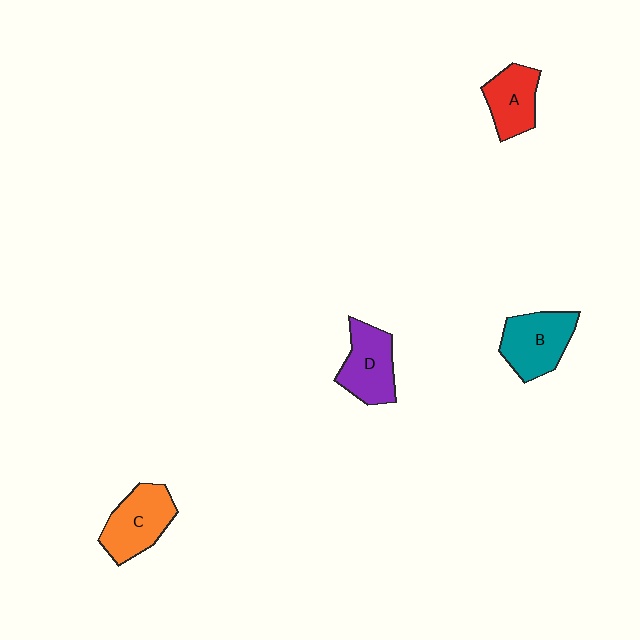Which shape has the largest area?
Shape B (teal).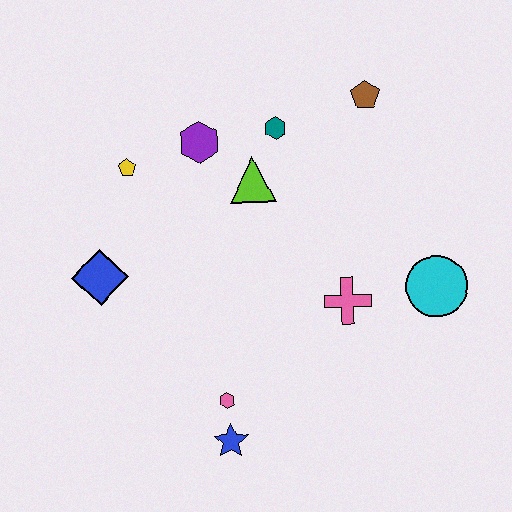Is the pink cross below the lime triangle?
Yes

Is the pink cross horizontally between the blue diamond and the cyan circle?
Yes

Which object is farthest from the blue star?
The brown pentagon is farthest from the blue star.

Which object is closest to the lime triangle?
The teal hexagon is closest to the lime triangle.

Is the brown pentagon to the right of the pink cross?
Yes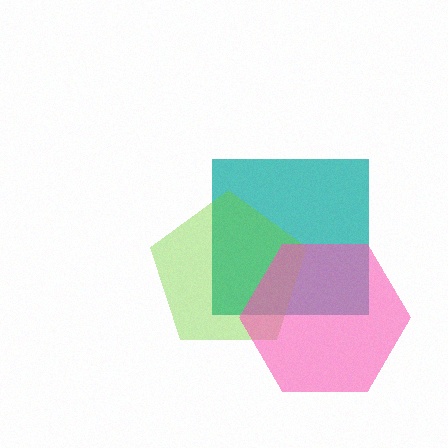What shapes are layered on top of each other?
The layered shapes are: a teal square, a lime pentagon, a pink hexagon.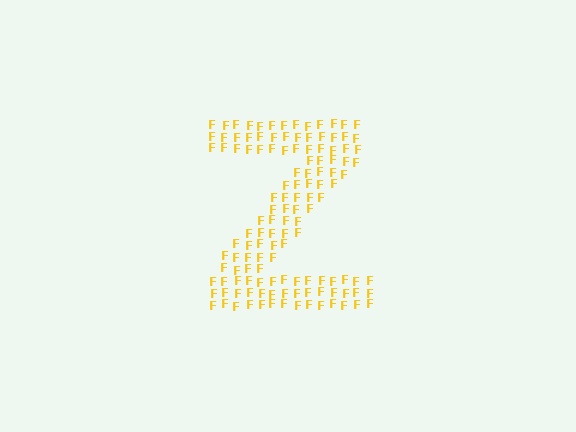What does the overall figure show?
The overall figure shows the letter Z.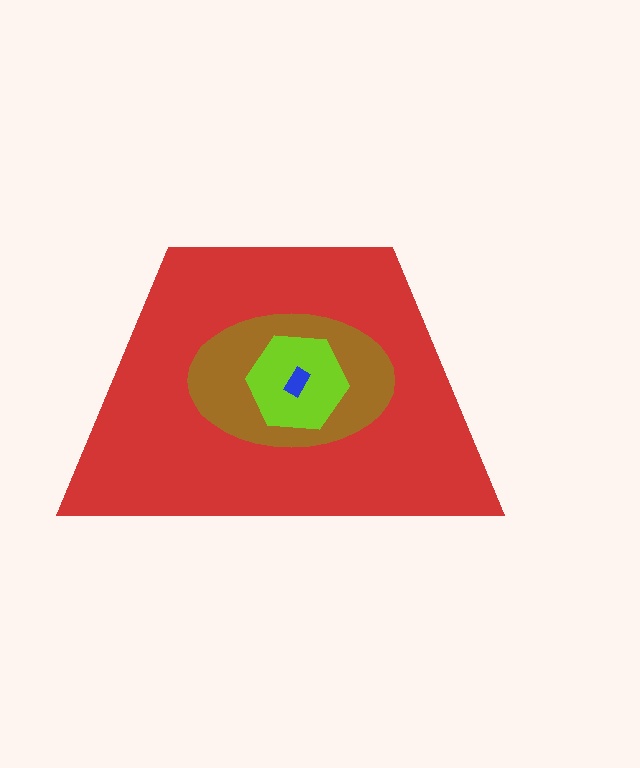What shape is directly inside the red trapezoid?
The brown ellipse.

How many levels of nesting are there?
4.